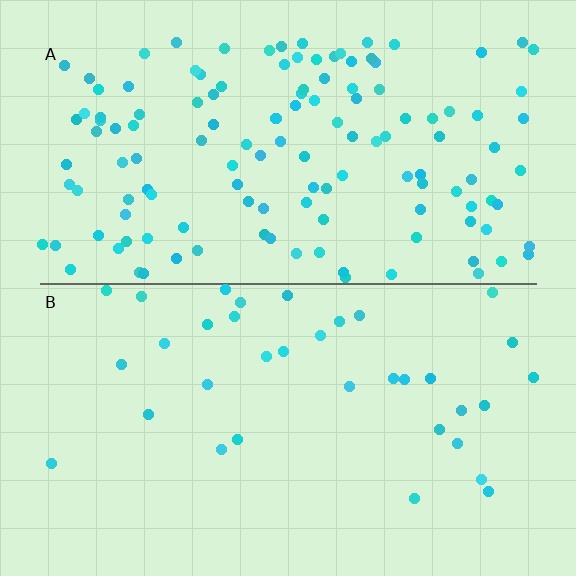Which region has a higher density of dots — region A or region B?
A (the top).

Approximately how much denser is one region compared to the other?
Approximately 3.7× — region A over region B.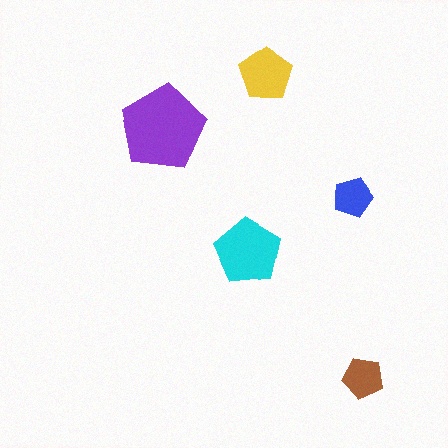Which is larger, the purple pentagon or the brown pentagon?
The purple one.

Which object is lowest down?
The brown pentagon is bottommost.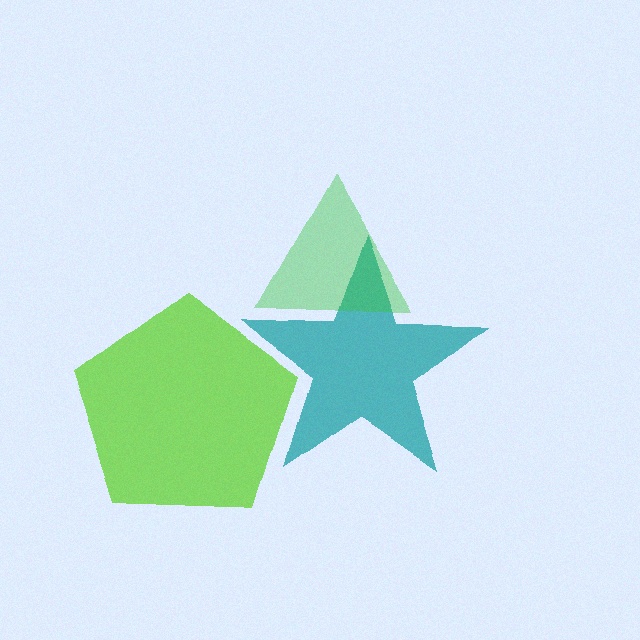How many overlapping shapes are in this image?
There are 3 overlapping shapes in the image.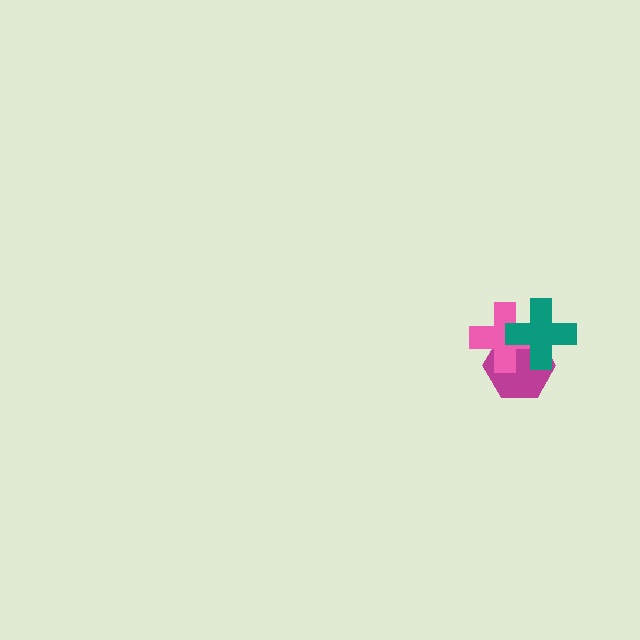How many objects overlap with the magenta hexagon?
2 objects overlap with the magenta hexagon.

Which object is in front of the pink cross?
The teal cross is in front of the pink cross.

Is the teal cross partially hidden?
No, no other shape covers it.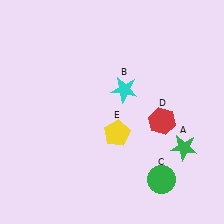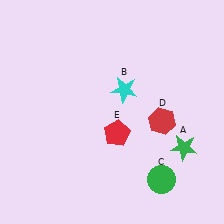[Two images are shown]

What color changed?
The pentagon (E) changed from yellow in Image 1 to red in Image 2.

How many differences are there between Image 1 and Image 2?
There is 1 difference between the two images.